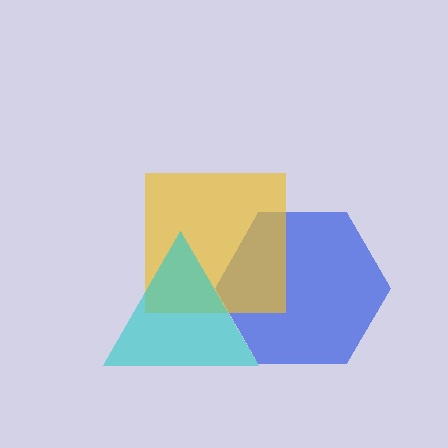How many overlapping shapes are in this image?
There are 3 overlapping shapes in the image.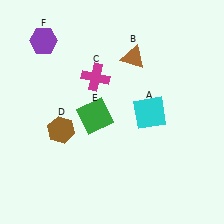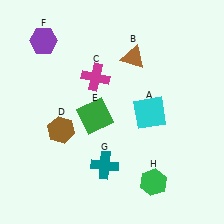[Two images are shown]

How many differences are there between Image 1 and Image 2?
There are 2 differences between the two images.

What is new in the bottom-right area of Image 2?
A green hexagon (H) was added in the bottom-right area of Image 2.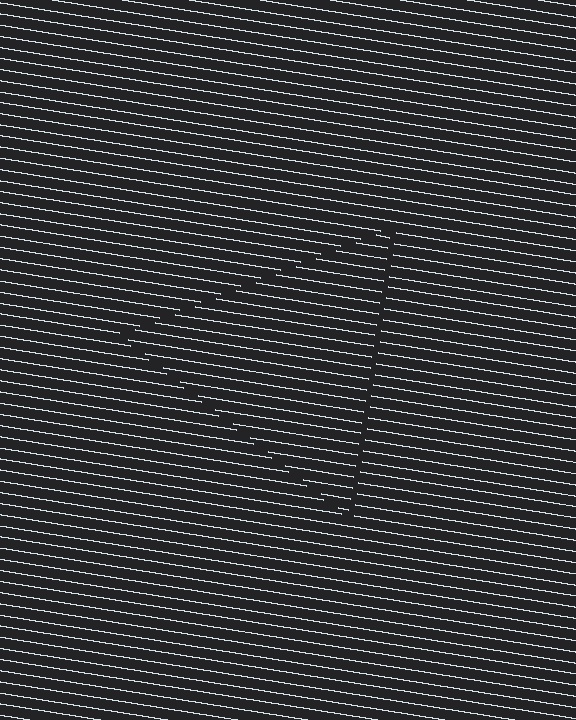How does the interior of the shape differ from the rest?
The interior of the shape contains the same grating, shifted by half a period — the contour is defined by the phase discontinuity where line-ends from the inner and outer gratings abut.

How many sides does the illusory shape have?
3 sides — the line-ends trace a triangle.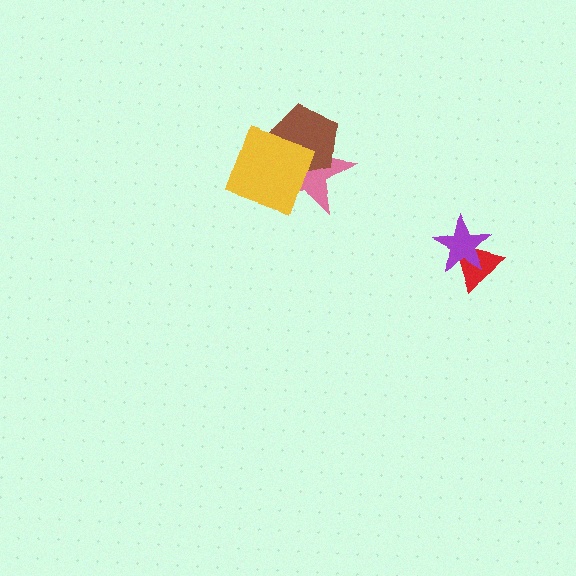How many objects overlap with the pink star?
2 objects overlap with the pink star.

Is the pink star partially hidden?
Yes, it is partially covered by another shape.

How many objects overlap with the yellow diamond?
2 objects overlap with the yellow diamond.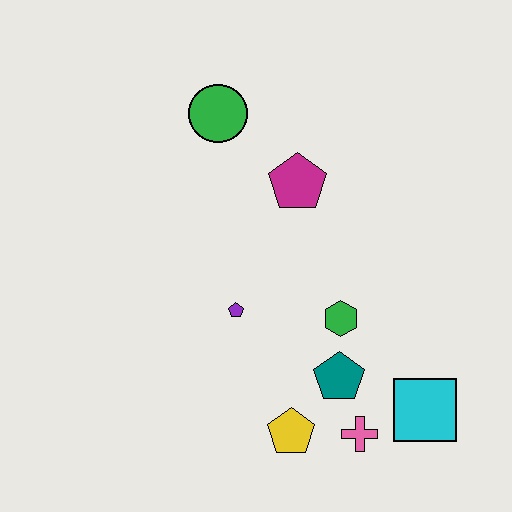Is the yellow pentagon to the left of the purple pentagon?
No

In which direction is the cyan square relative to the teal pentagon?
The cyan square is to the right of the teal pentagon.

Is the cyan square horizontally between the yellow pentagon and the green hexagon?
No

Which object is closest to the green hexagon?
The teal pentagon is closest to the green hexagon.